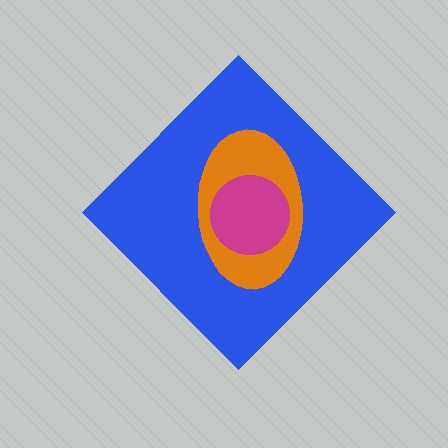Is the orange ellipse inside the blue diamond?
Yes.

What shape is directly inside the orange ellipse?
The magenta circle.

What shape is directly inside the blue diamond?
The orange ellipse.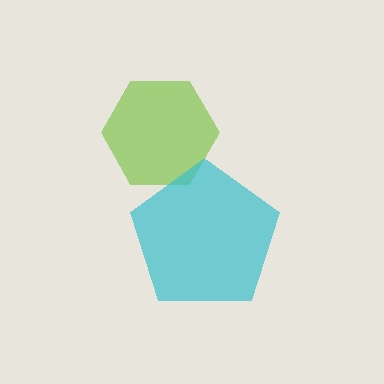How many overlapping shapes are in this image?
There are 2 overlapping shapes in the image.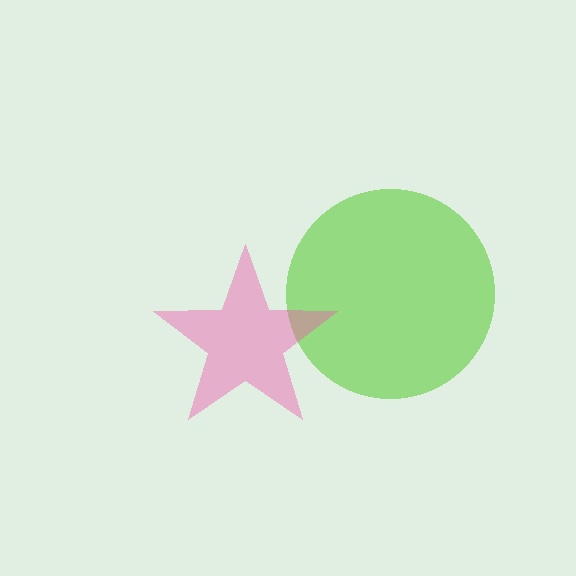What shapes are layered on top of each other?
The layered shapes are: a lime circle, a pink star.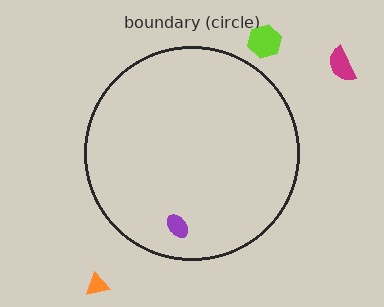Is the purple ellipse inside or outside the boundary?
Inside.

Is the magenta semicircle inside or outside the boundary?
Outside.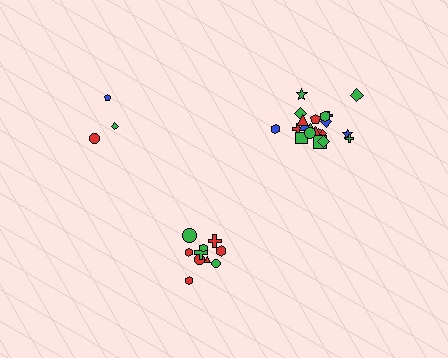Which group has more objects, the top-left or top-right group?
The top-right group.